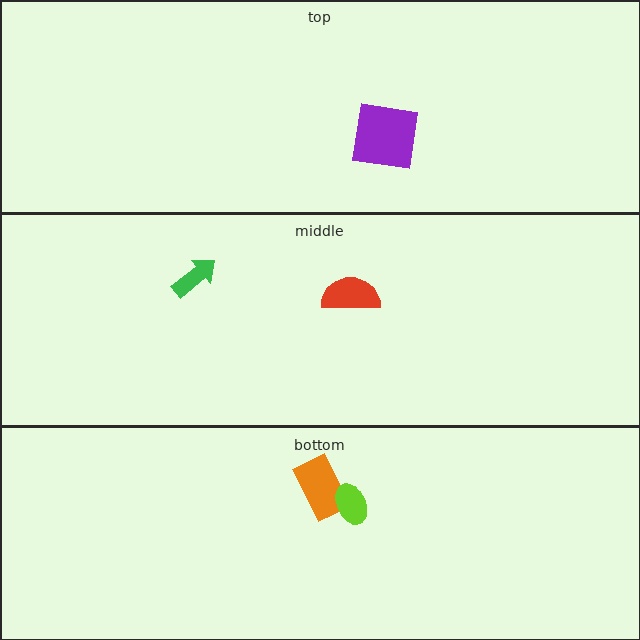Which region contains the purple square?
The top region.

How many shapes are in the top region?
1.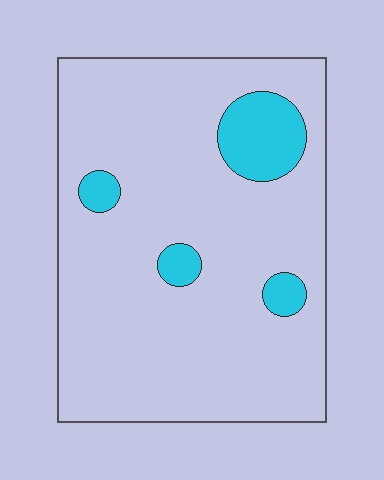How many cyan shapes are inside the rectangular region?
4.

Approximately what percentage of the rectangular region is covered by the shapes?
Approximately 10%.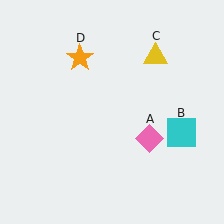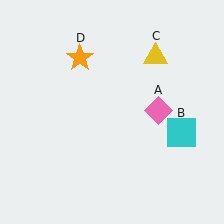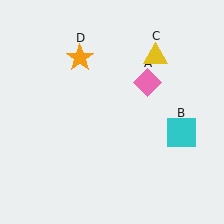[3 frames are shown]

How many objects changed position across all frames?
1 object changed position: pink diamond (object A).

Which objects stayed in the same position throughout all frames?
Cyan square (object B) and yellow triangle (object C) and orange star (object D) remained stationary.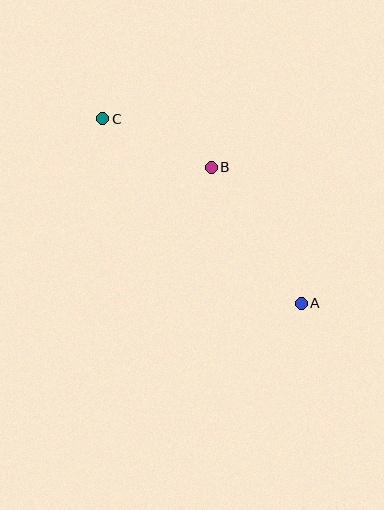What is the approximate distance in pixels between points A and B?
The distance between A and B is approximately 163 pixels.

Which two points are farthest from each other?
Points A and C are farthest from each other.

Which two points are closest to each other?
Points B and C are closest to each other.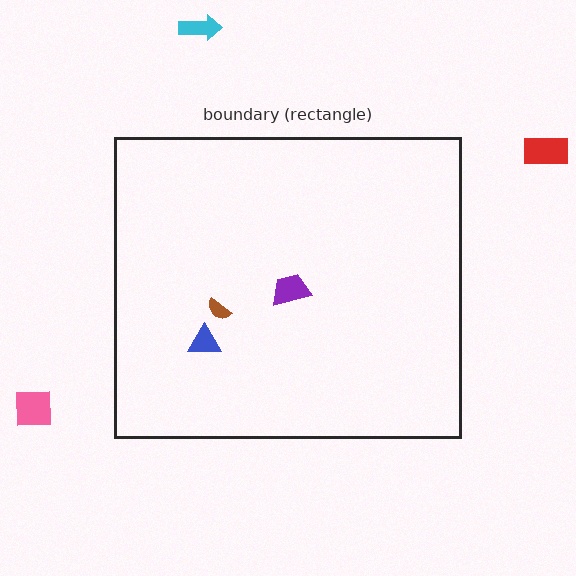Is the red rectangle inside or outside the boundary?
Outside.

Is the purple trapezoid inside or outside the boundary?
Inside.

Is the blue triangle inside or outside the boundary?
Inside.